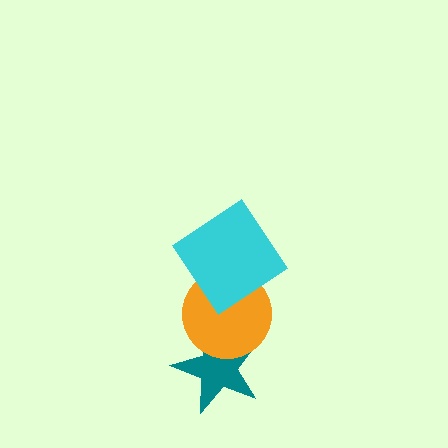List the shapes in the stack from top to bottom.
From top to bottom: the cyan diamond, the orange circle, the teal star.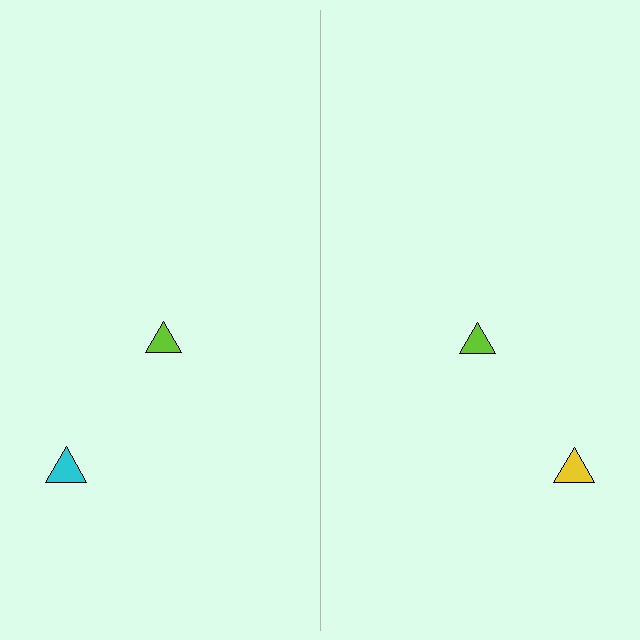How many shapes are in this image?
There are 4 shapes in this image.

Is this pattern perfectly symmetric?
No, the pattern is not perfectly symmetric. The yellow triangle on the right side breaks the symmetry — its mirror counterpart is cyan.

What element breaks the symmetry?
The yellow triangle on the right side breaks the symmetry — its mirror counterpart is cyan.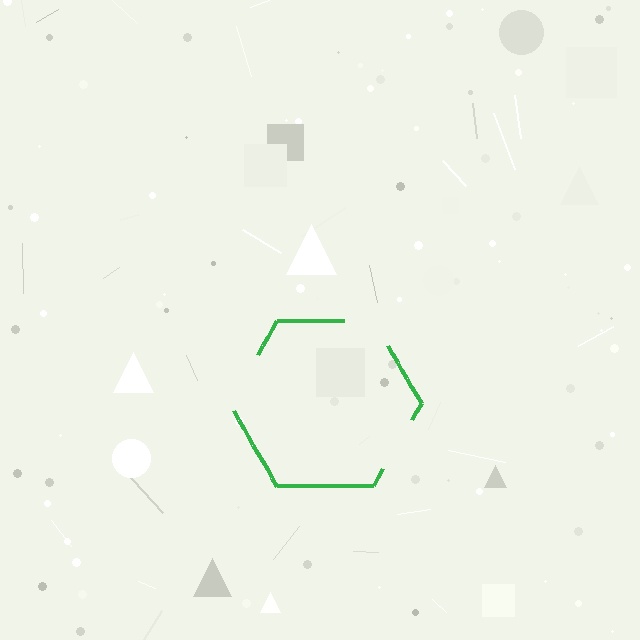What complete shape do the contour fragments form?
The contour fragments form a hexagon.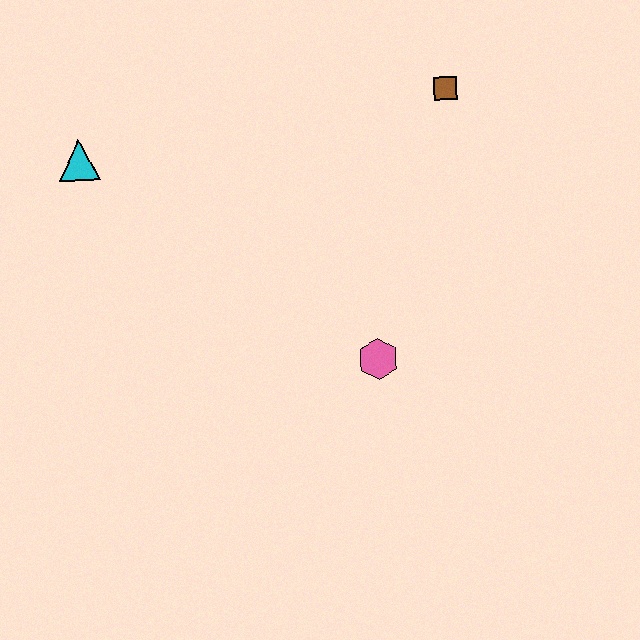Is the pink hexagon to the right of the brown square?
No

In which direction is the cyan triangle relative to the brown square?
The cyan triangle is to the left of the brown square.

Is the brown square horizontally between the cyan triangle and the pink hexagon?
No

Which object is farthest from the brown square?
The cyan triangle is farthest from the brown square.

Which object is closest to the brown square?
The pink hexagon is closest to the brown square.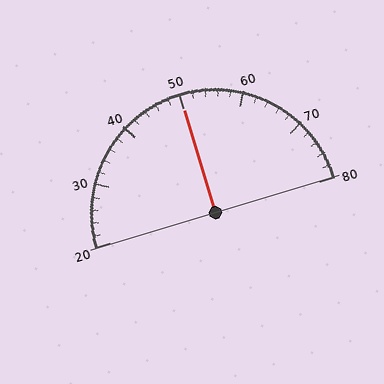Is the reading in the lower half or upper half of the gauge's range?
The reading is in the upper half of the range (20 to 80).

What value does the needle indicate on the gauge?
The needle indicates approximately 50.